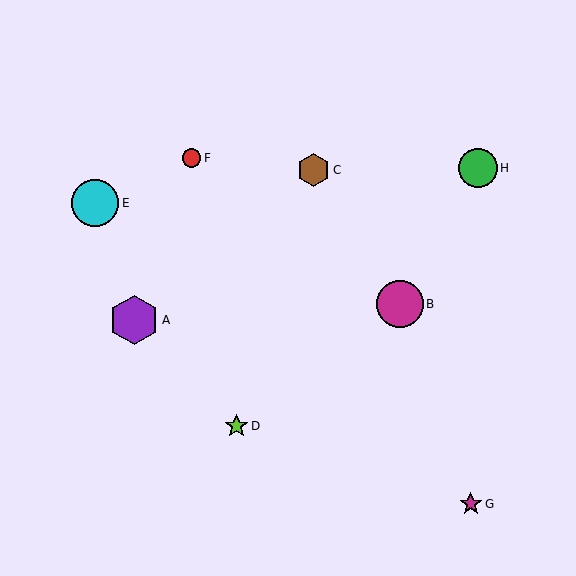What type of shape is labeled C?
Shape C is a brown hexagon.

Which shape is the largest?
The purple hexagon (labeled A) is the largest.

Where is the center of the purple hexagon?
The center of the purple hexagon is at (134, 320).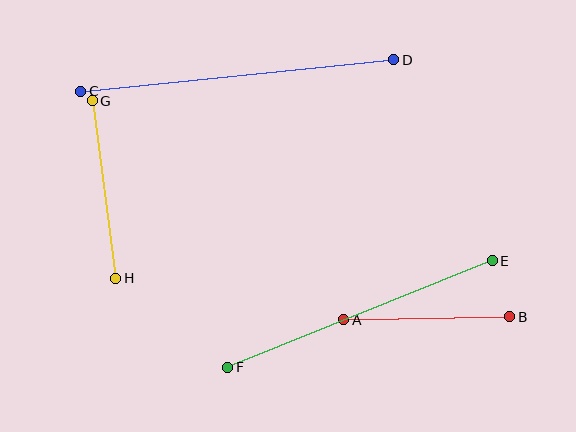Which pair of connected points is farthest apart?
Points C and D are farthest apart.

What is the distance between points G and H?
The distance is approximately 179 pixels.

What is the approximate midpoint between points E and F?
The midpoint is at approximately (360, 314) pixels.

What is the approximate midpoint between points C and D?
The midpoint is at approximately (237, 75) pixels.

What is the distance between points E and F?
The distance is approximately 285 pixels.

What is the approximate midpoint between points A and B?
The midpoint is at approximately (427, 318) pixels.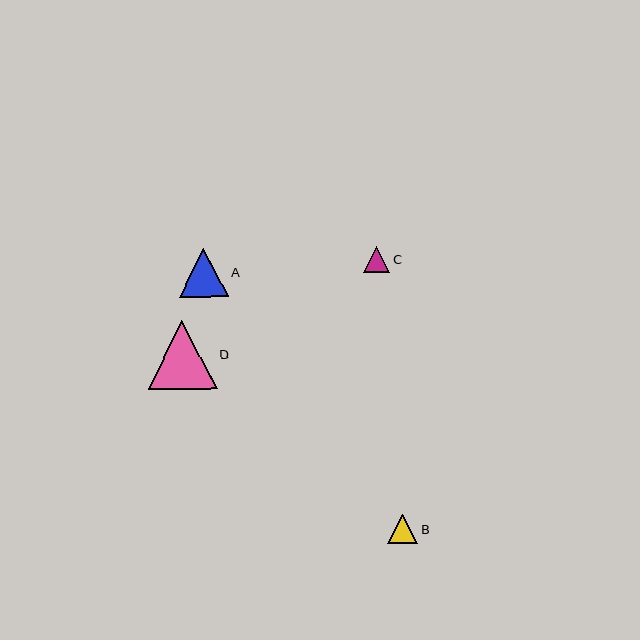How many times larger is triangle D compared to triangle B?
Triangle D is approximately 2.3 times the size of triangle B.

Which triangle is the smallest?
Triangle C is the smallest with a size of approximately 27 pixels.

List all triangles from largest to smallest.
From largest to smallest: D, A, B, C.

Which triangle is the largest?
Triangle D is the largest with a size of approximately 69 pixels.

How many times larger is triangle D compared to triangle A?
Triangle D is approximately 1.4 times the size of triangle A.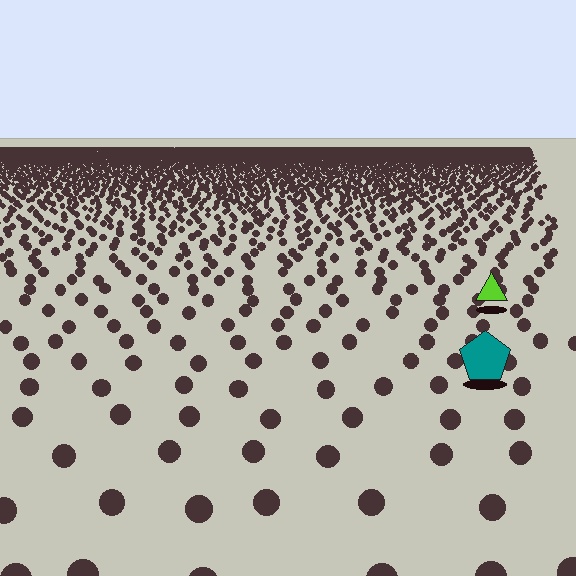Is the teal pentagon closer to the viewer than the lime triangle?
Yes. The teal pentagon is closer — you can tell from the texture gradient: the ground texture is coarser near it.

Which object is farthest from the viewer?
The lime triangle is farthest from the viewer. It appears smaller and the ground texture around it is denser.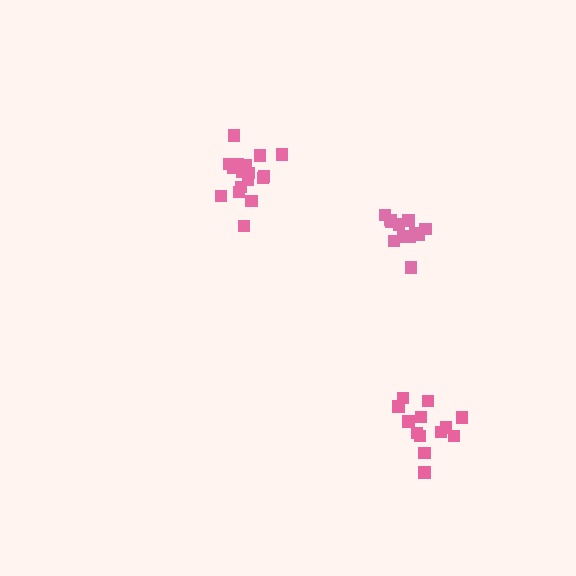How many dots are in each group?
Group 1: 12 dots, Group 2: 17 dots, Group 3: 13 dots (42 total).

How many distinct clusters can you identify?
There are 3 distinct clusters.